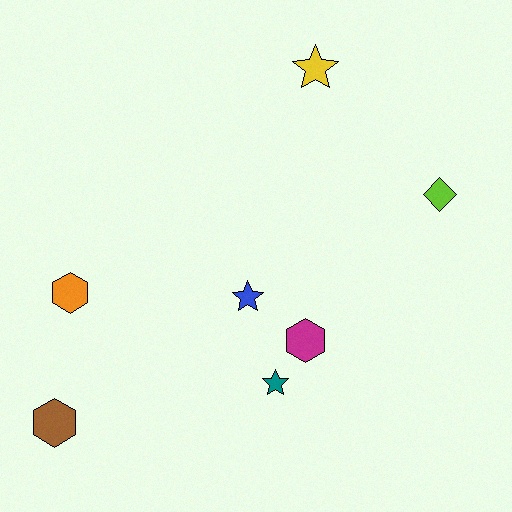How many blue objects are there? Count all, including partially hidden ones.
There is 1 blue object.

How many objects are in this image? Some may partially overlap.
There are 7 objects.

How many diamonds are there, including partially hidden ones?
There is 1 diamond.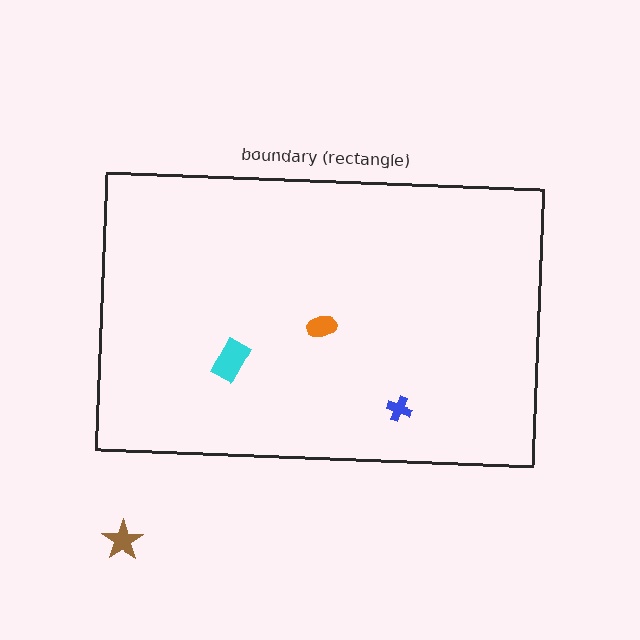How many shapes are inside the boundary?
3 inside, 1 outside.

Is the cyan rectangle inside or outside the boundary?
Inside.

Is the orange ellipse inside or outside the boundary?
Inside.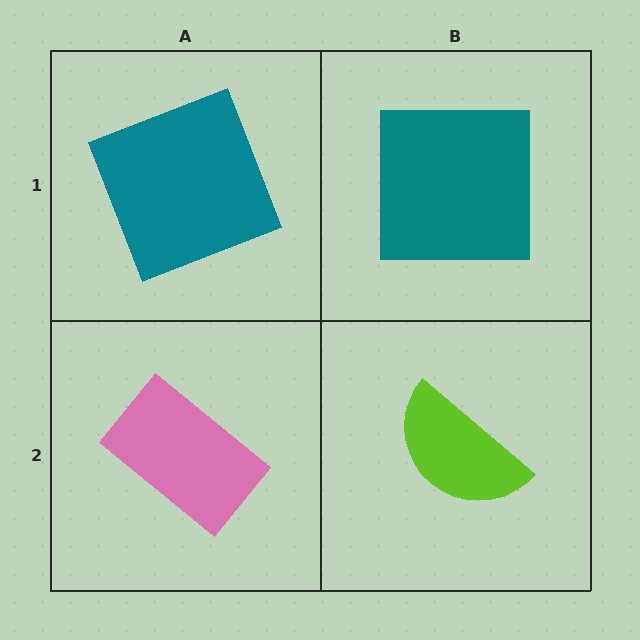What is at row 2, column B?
A lime semicircle.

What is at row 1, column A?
A teal square.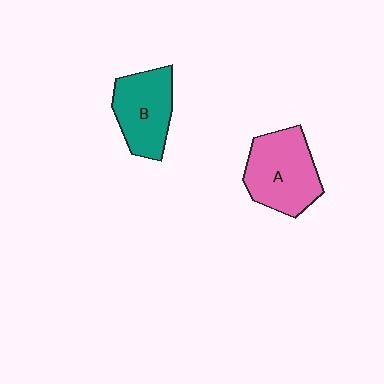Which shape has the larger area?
Shape A (pink).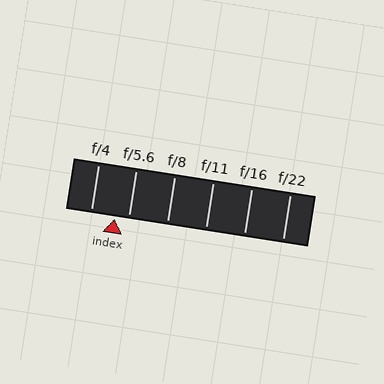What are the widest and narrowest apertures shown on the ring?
The widest aperture shown is f/4 and the narrowest is f/22.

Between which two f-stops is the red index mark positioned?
The index mark is between f/4 and f/5.6.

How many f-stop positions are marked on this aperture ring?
There are 6 f-stop positions marked.